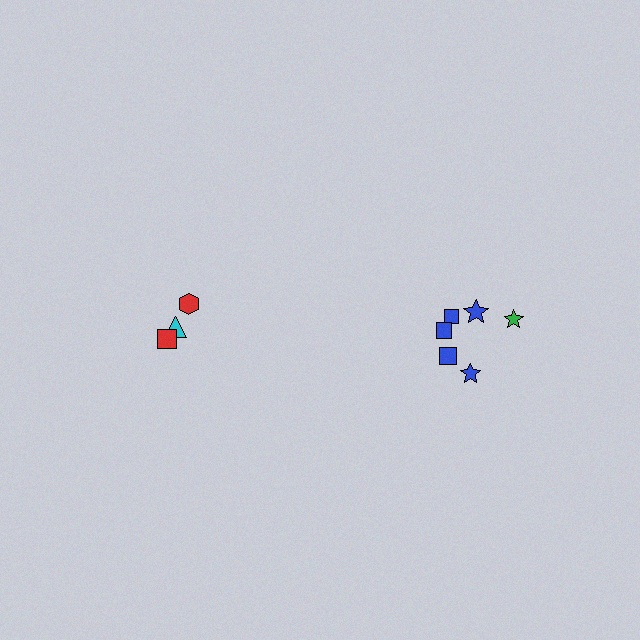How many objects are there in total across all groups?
There are 9 objects.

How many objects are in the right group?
There are 6 objects.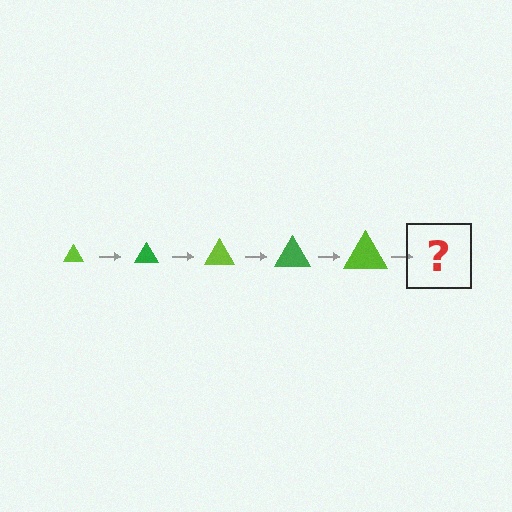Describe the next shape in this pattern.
It should be a green triangle, larger than the previous one.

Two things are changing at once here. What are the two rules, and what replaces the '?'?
The two rules are that the triangle grows larger each step and the color cycles through lime and green. The '?' should be a green triangle, larger than the previous one.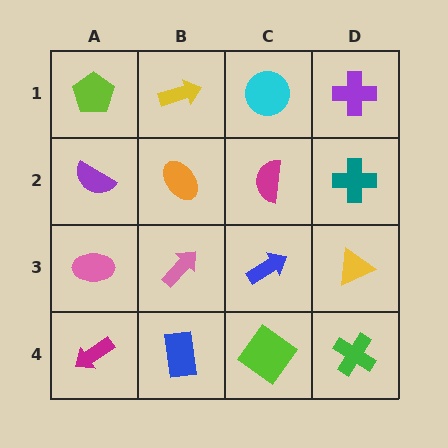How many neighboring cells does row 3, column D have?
3.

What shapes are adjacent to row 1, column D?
A teal cross (row 2, column D), a cyan circle (row 1, column C).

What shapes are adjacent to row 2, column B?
A yellow arrow (row 1, column B), a pink arrow (row 3, column B), a purple semicircle (row 2, column A), a magenta semicircle (row 2, column C).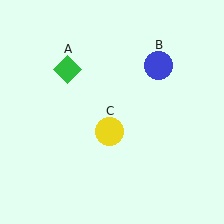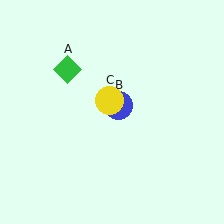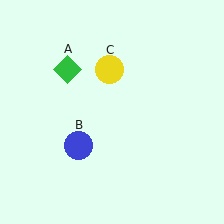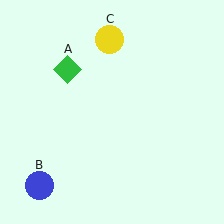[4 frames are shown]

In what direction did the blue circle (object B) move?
The blue circle (object B) moved down and to the left.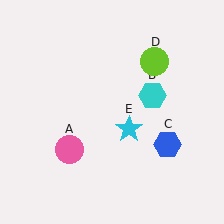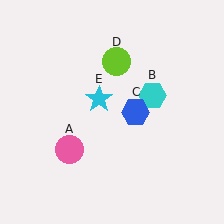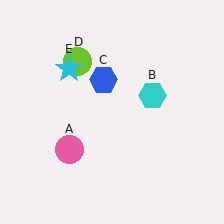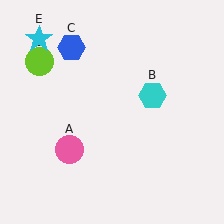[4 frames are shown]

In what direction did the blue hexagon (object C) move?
The blue hexagon (object C) moved up and to the left.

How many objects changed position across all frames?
3 objects changed position: blue hexagon (object C), lime circle (object D), cyan star (object E).